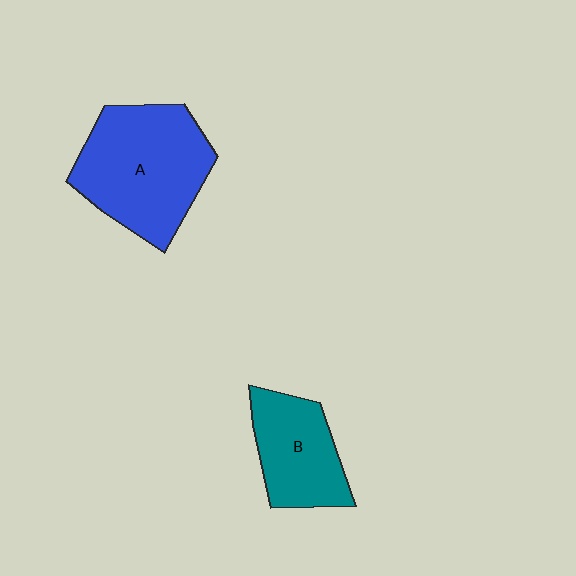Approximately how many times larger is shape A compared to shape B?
Approximately 1.6 times.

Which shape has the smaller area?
Shape B (teal).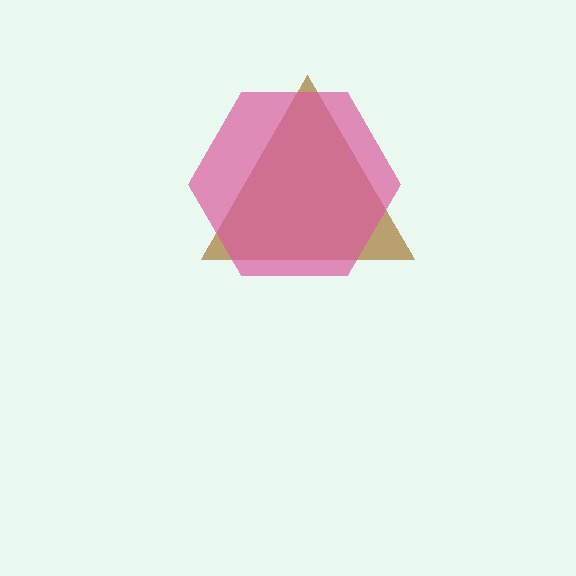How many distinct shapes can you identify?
There are 2 distinct shapes: a brown triangle, a pink hexagon.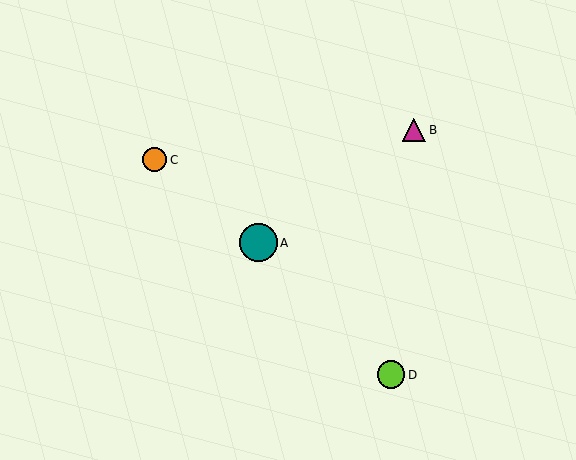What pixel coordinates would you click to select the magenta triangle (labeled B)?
Click at (414, 130) to select the magenta triangle B.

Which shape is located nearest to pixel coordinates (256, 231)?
The teal circle (labeled A) at (258, 243) is nearest to that location.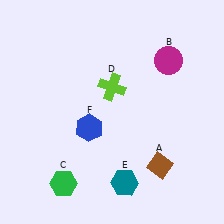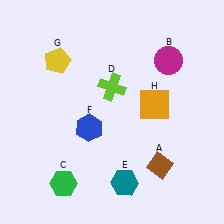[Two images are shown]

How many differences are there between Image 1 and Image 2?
There are 2 differences between the two images.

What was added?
A yellow pentagon (G), an orange square (H) were added in Image 2.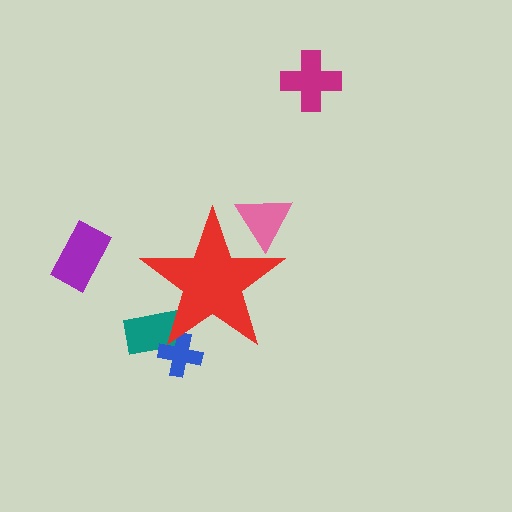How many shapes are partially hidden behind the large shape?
3 shapes are partially hidden.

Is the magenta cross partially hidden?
No, the magenta cross is fully visible.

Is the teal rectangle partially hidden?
Yes, the teal rectangle is partially hidden behind the red star.